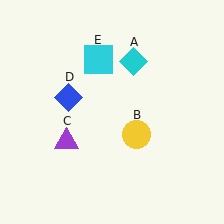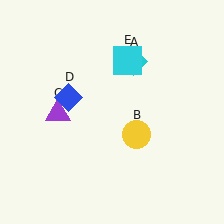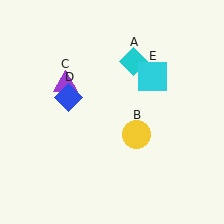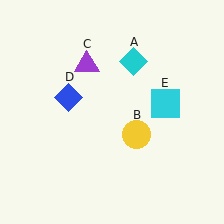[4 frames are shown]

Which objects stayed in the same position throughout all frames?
Cyan diamond (object A) and yellow circle (object B) and blue diamond (object D) remained stationary.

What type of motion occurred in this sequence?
The purple triangle (object C), cyan square (object E) rotated clockwise around the center of the scene.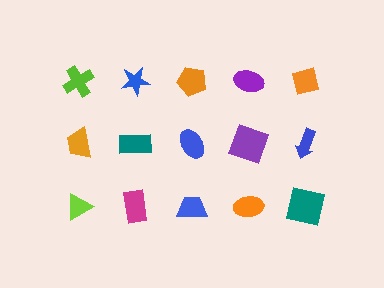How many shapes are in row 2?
5 shapes.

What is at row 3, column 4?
An orange ellipse.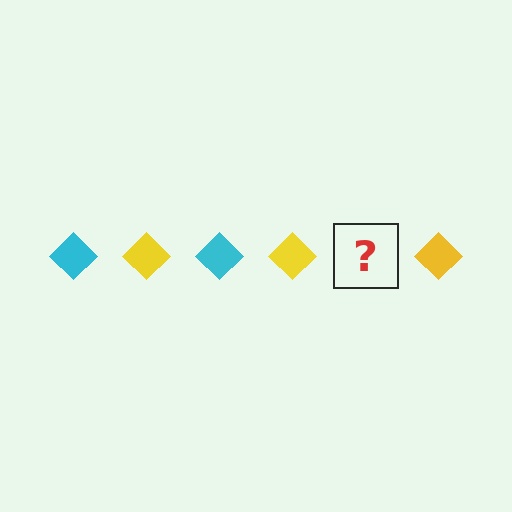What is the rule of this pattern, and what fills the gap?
The rule is that the pattern cycles through cyan, yellow diamonds. The gap should be filled with a cyan diamond.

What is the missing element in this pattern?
The missing element is a cyan diamond.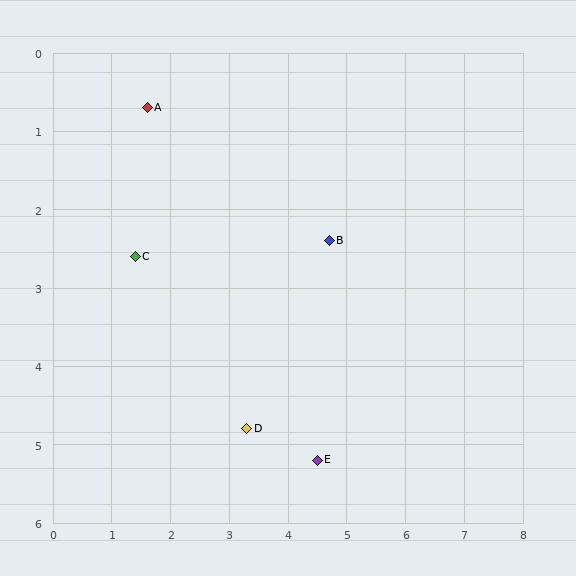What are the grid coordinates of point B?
Point B is at approximately (4.7, 2.4).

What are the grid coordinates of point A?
Point A is at approximately (1.6, 0.7).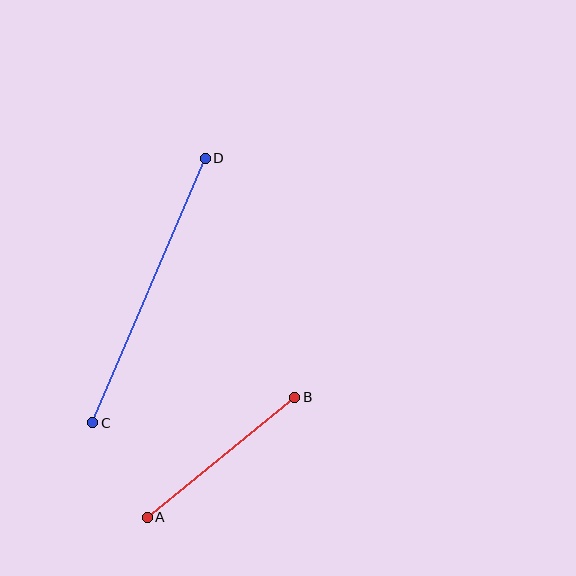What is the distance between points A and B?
The distance is approximately 190 pixels.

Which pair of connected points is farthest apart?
Points C and D are farthest apart.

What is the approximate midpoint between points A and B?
The midpoint is at approximately (221, 457) pixels.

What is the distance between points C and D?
The distance is approximately 287 pixels.